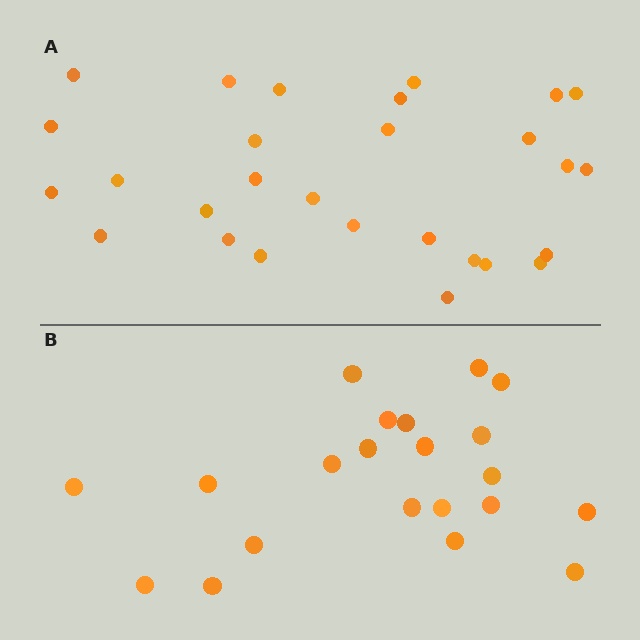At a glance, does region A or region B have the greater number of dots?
Region A (the top region) has more dots.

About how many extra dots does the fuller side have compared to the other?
Region A has roughly 8 or so more dots than region B.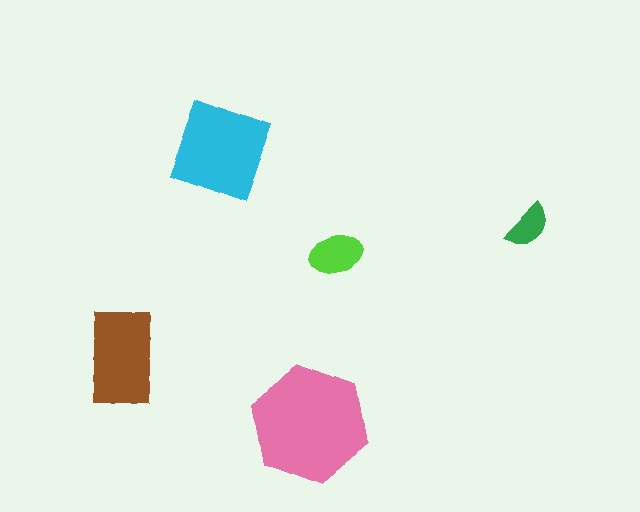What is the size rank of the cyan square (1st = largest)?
2nd.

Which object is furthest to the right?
The green semicircle is rightmost.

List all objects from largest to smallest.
The pink hexagon, the cyan square, the brown rectangle, the lime ellipse, the green semicircle.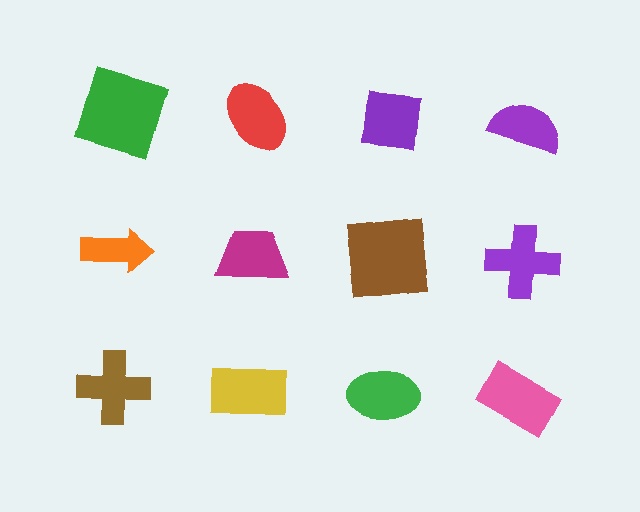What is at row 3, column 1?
A brown cross.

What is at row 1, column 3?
A purple square.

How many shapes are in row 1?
4 shapes.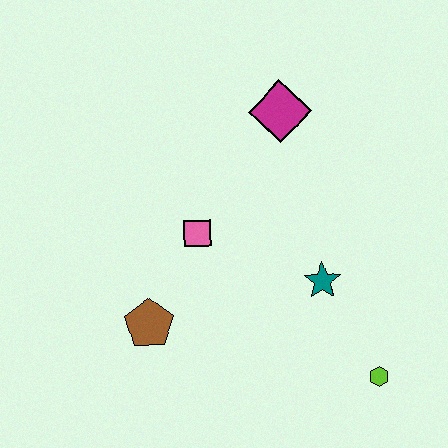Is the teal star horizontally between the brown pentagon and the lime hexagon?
Yes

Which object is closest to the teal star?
The lime hexagon is closest to the teal star.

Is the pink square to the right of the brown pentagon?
Yes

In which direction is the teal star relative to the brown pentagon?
The teal star is to the right of the brown pentagon.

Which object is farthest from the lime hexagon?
The magenta diamond is farthest from the lime hexagon.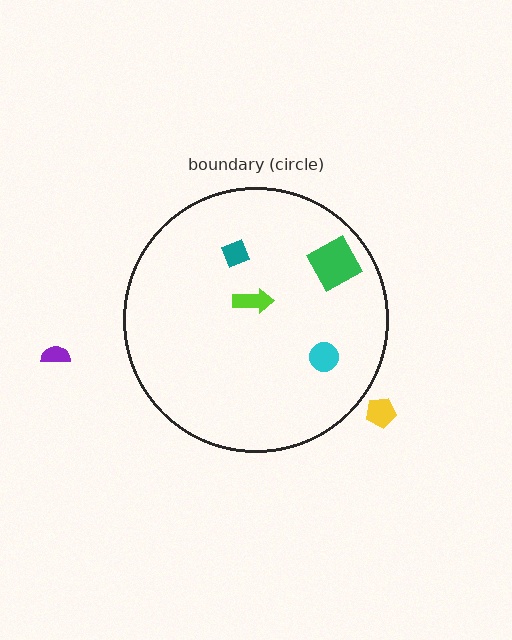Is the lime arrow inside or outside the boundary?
Inside.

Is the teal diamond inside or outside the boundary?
Inside.